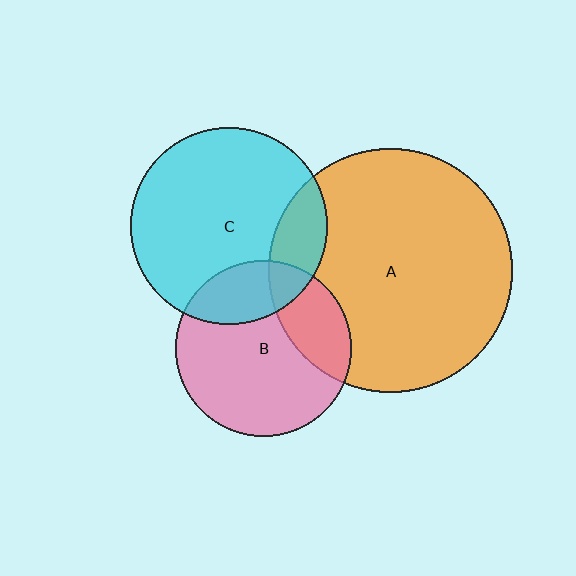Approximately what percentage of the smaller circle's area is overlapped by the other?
Approximately 25%.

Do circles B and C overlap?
Yes.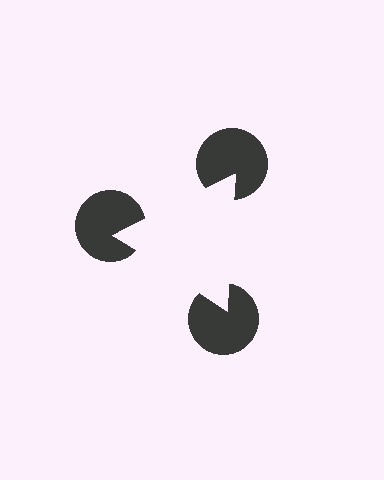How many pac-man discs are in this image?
There are 3 — one at each vertex of the illusory triangle.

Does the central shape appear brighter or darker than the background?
It typically appears slightly brighter than the background, even though no actual brightness change is drawn.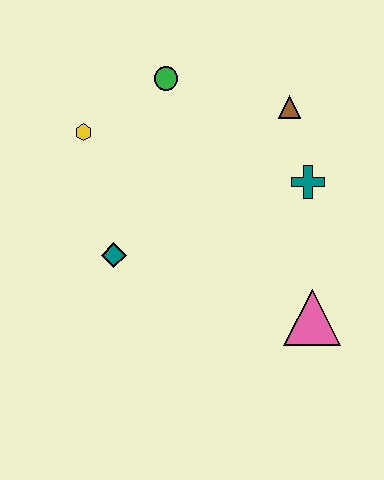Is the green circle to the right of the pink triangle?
No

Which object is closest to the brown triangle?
The teal cross is closest to the brown triangle.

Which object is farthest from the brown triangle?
The teal diamond is farthest from the brown triangle.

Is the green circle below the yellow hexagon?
No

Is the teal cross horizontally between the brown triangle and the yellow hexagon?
No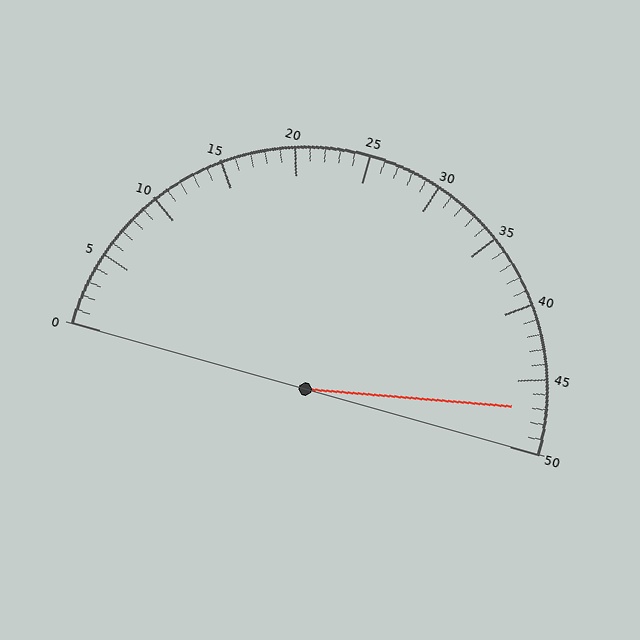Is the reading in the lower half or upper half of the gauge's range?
The reading is in the upper half of the range (0 to 50).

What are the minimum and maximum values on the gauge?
The gauge ranges from 0 to 50.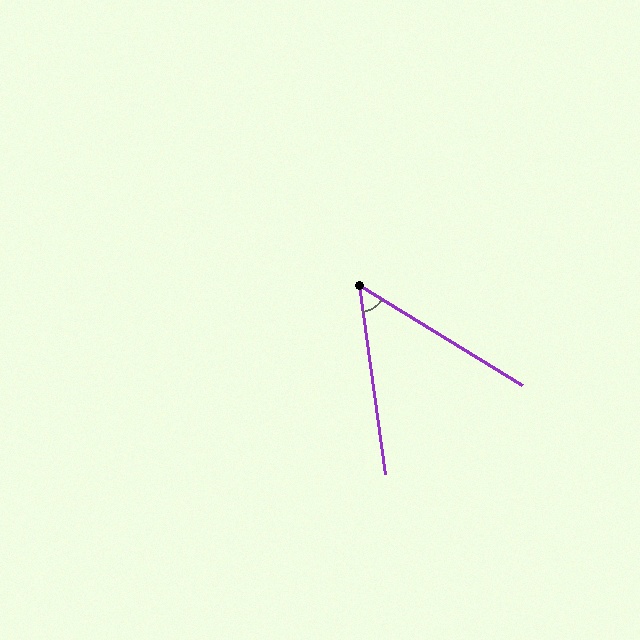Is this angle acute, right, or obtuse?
It is acute.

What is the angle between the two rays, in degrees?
Approximately 51 degrees.